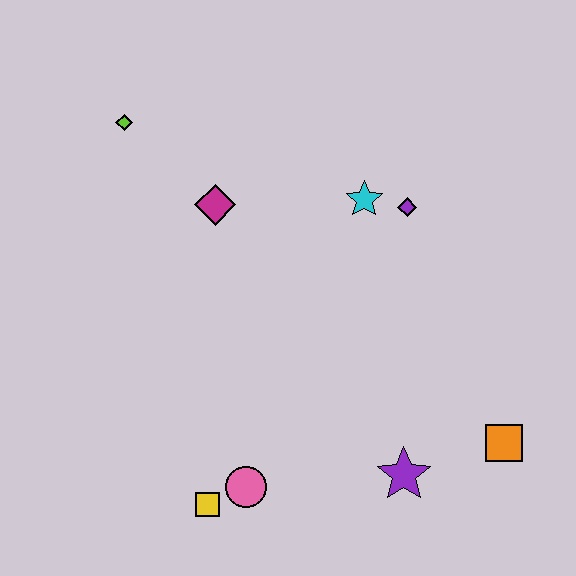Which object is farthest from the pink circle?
The lime diamond is farthest from the pink circle.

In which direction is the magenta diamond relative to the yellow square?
The magenta diamond is above the yellow square.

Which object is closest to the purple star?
The orange square is closest to the purple star.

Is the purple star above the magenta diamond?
No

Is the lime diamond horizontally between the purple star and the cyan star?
No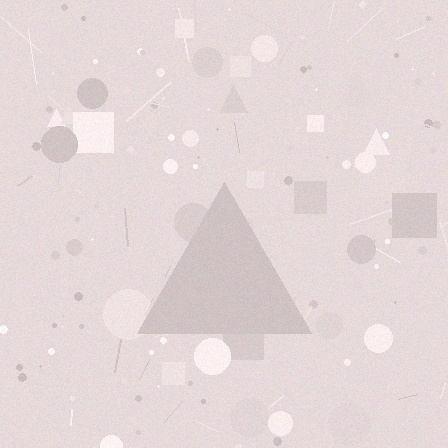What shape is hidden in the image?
A triangle is hidden in the image.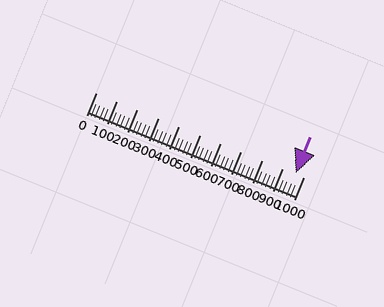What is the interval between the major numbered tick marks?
The major tick marks are spaced 100 units apart.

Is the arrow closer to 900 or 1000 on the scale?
The arrow is closer to 1000.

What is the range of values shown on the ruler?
The ruler shows values from 0 to 1000.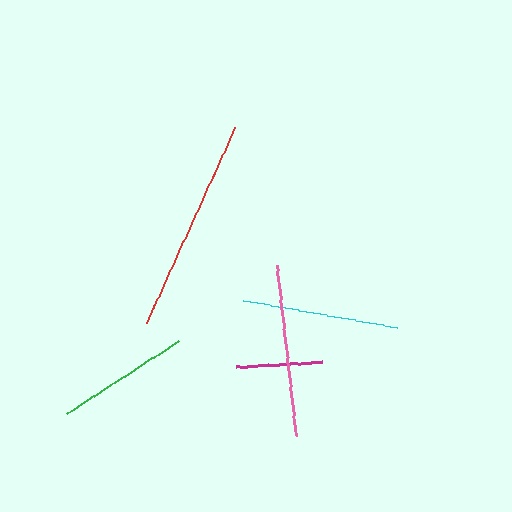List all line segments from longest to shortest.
From longest to shortest: red, pink, cyan, green, magenta.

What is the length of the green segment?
The green segment is approximately 132 pixels long.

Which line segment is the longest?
The red line is the longest at approximately 216 pixels.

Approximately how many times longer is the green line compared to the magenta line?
The green line is approximately 1.5 times the length of the magenta line.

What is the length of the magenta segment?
The magenta segment is approximately 86 pixels long.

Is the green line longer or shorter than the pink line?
The pink line is longer than the green line.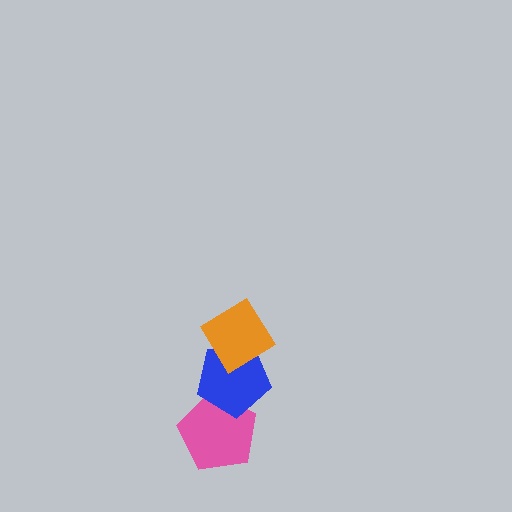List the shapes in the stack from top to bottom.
From top to bottom: the orange diamond, the blue pentagon, the pink pentagon.